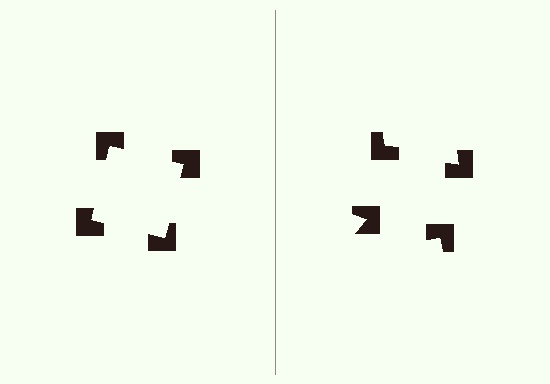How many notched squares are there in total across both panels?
8 — 4 on each side.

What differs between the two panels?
The notched squares are positioned identically on both sides; only the wedge orientations differ. On the left they align to a square; on the right they are misaligned.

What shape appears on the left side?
An illusory square.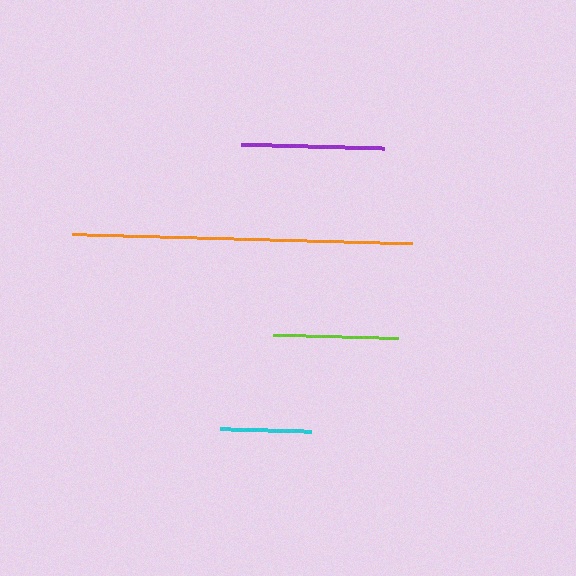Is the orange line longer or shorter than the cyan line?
The orange line is longer than the cyan line.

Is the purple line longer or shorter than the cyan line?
The purple line is longer than the cyan line.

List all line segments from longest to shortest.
From longest to shortest: orange, purple, lime, cyan.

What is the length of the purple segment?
The purple segment is approximately 143 pixels long.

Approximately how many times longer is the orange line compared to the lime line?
The orange line is approximately 2.7 times the length of the lime line.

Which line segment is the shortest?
The cyan line is the shortest at approximately 91 pixels.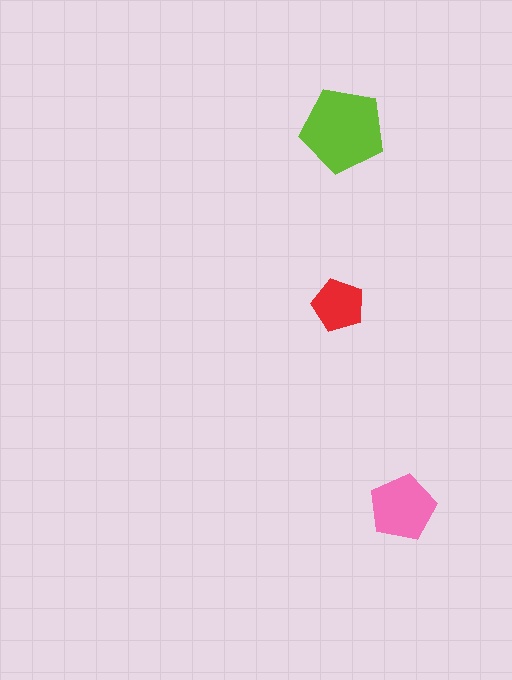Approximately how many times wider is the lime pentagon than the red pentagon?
About 1.5 times wider.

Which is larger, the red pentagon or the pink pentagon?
The pink one.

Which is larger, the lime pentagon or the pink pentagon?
The lime one.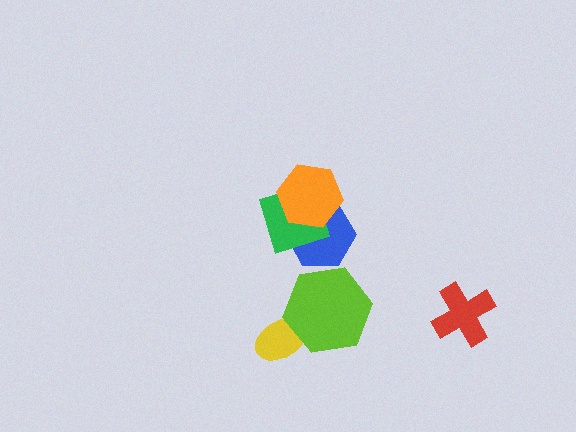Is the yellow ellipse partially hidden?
Yes, it is partially covered by another shape.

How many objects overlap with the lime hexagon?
1 object overlaps with the lime hexagon.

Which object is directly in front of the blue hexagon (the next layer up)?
The green square is directly in front of the blue hexagon.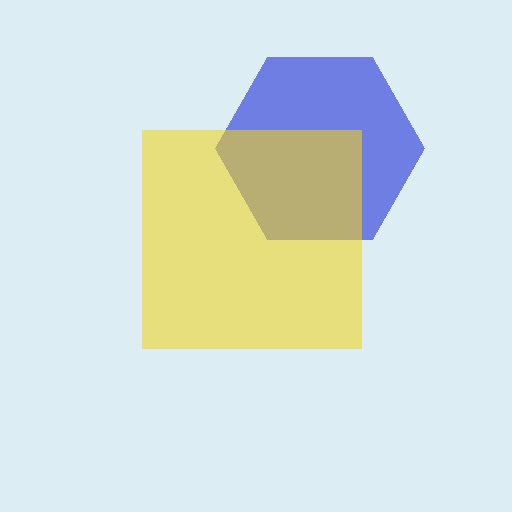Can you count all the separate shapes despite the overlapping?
Yes, there are 2 separate shapes.